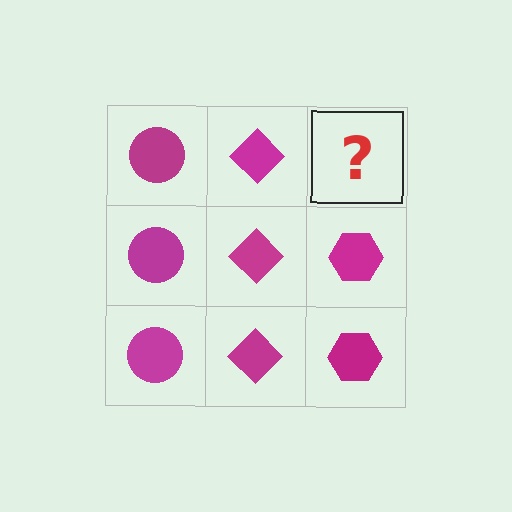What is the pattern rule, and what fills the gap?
The rule is that each column has a consistent shape. The gap should be filled with a magenta hexagon.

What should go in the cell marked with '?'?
The missing cell should contain a magenta hexagon.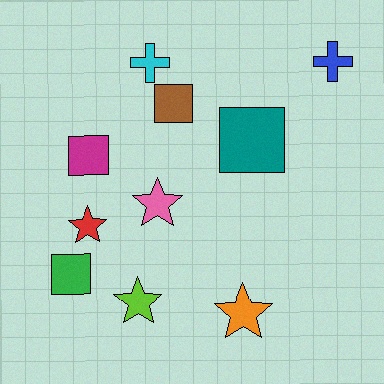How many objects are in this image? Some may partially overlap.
There are 10 objects.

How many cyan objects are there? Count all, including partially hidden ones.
There is 1 cyan object.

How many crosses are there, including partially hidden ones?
There are 2 crosses.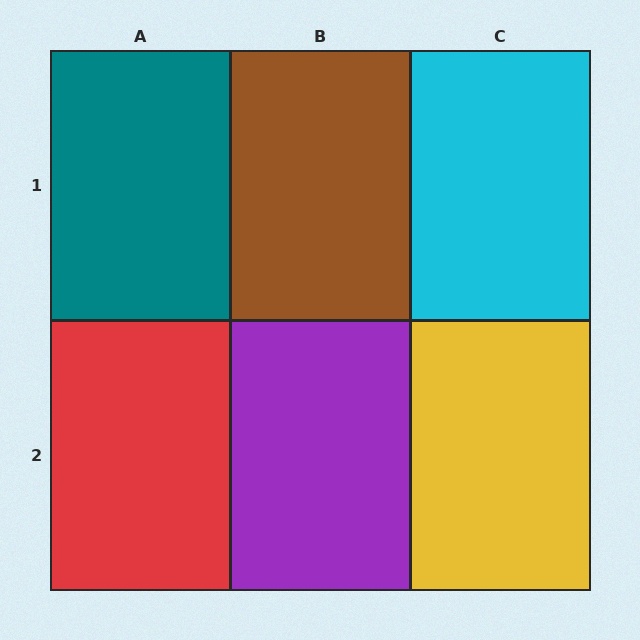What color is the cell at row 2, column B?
Purple.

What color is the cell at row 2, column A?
Red.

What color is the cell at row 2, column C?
Yellow.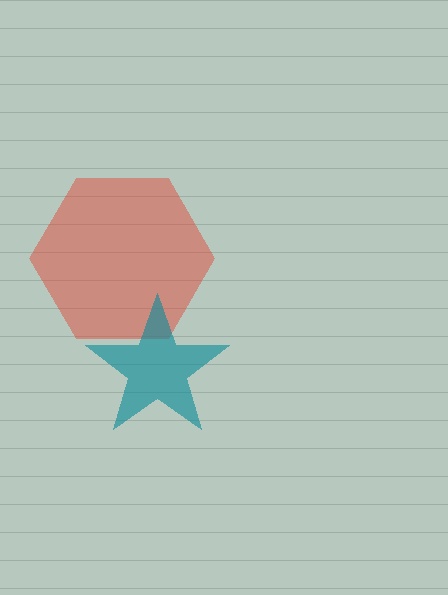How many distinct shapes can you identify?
There are 2 distinct shapes: a red hexagon, a teal star.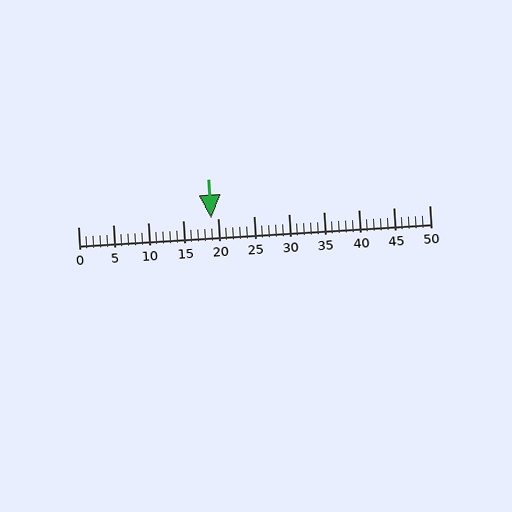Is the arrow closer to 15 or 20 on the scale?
The arrow is closer to 20.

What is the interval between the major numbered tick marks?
The major tick marks are spaced 5 units apart.